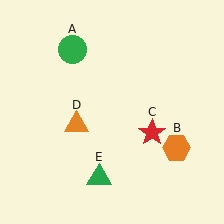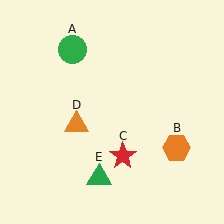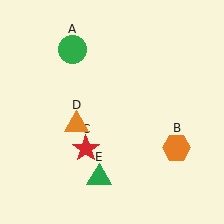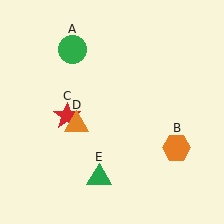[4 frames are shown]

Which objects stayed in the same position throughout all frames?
Green circle (object A) and orange hexagon (object B) and orange triangle (object D) and green triangle (object E) remained stationary.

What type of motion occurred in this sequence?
The red star (object C) rotated clockwise around the center of the scene.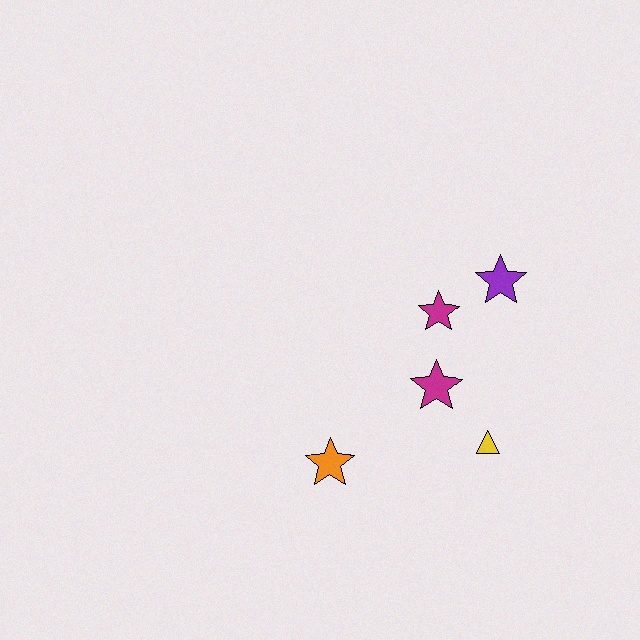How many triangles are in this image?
There is 1 triangle.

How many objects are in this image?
There are 5 objects.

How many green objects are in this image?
There are no green objects.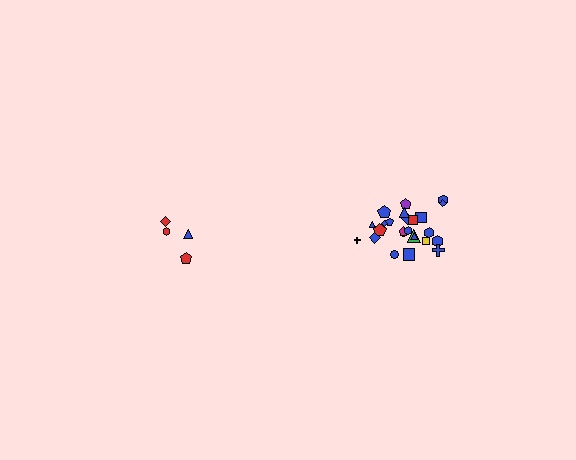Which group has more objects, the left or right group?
The right group.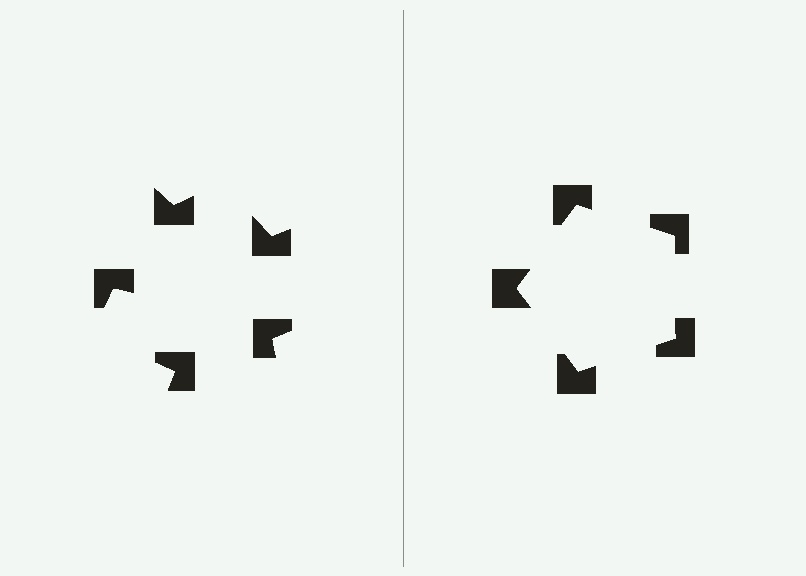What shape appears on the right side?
An illusory pentagon.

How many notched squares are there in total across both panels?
10 — 5 on each side.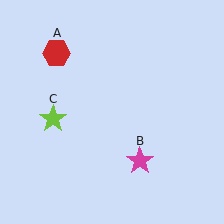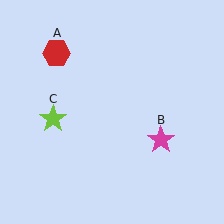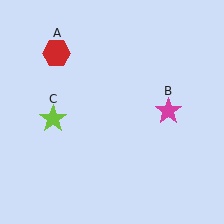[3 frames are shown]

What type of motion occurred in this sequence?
The magenta star (object B) rotated counterclockwise around the center of the scene.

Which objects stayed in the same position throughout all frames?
Red hexagon (object A) and lime star (object C) remained stationary.